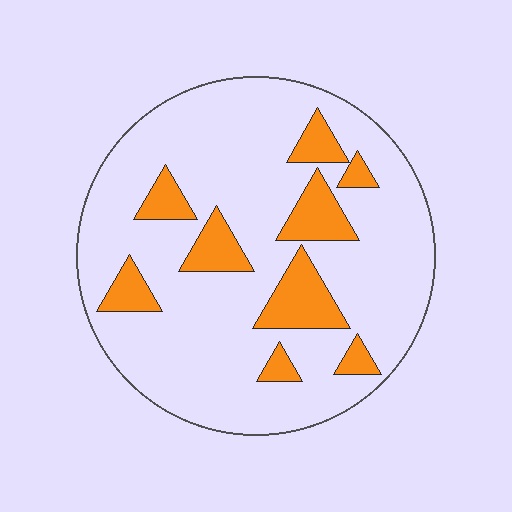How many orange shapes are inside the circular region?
9.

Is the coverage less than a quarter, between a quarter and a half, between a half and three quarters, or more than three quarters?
Less than a quarter.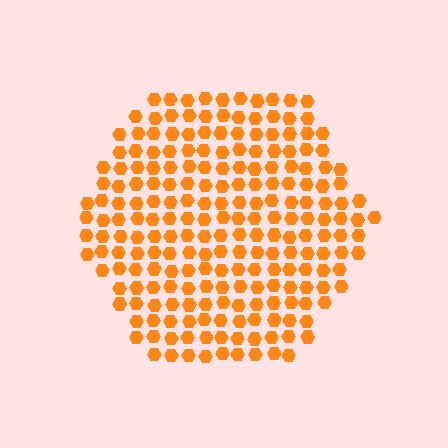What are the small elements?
The small elements are hexagons.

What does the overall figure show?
The overall figure shows a hexagon.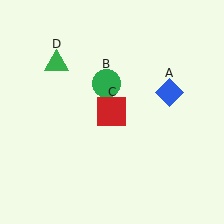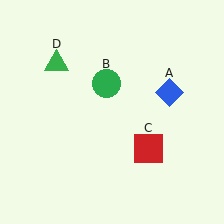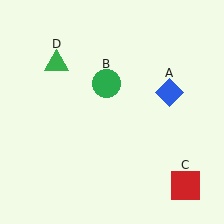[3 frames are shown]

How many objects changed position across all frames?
1 object changed position: red square (object C).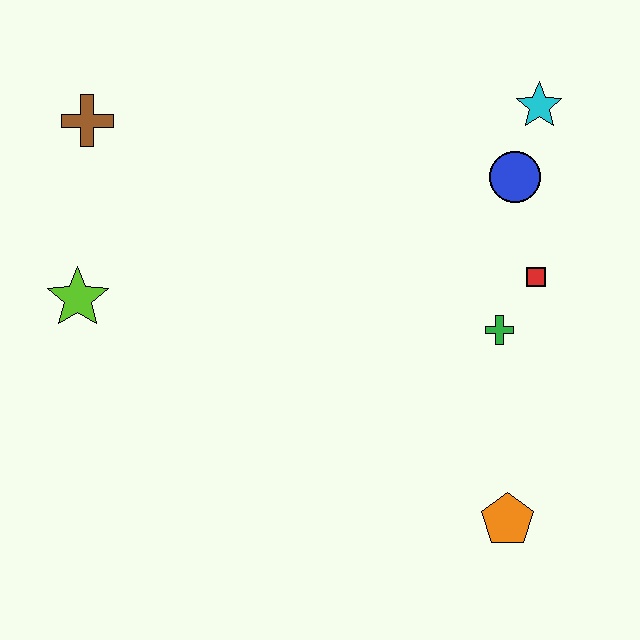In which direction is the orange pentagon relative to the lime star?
The orange pentagon is to the right of the lime star.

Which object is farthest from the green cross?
The brown cross is farthest from the green cross.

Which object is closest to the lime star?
The brown cross is closest to the lime star.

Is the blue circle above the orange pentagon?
Yes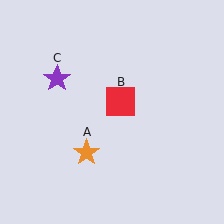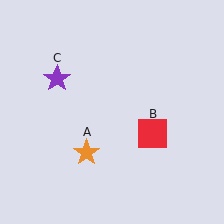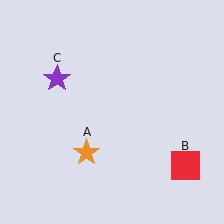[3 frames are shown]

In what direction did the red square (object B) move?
The red square (object B) moved down and to the right.